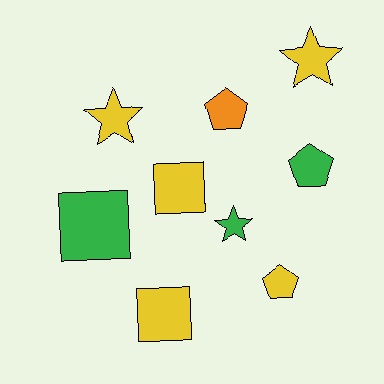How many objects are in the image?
There are 9 objects.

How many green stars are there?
There is 1 green star.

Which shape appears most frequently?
Star, with 3 objects.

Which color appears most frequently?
Yellow, with 5 objects.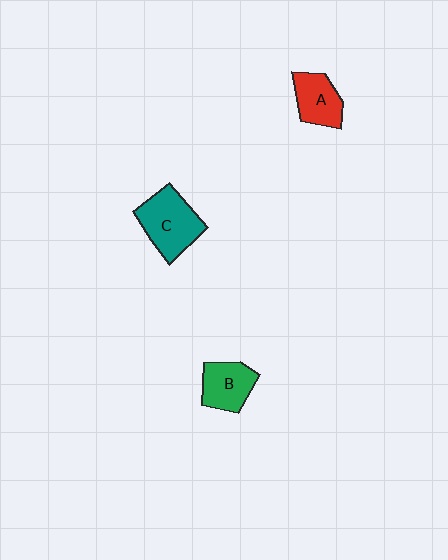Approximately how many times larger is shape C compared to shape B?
Approximately 1.4 times.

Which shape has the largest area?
Shape C (teal).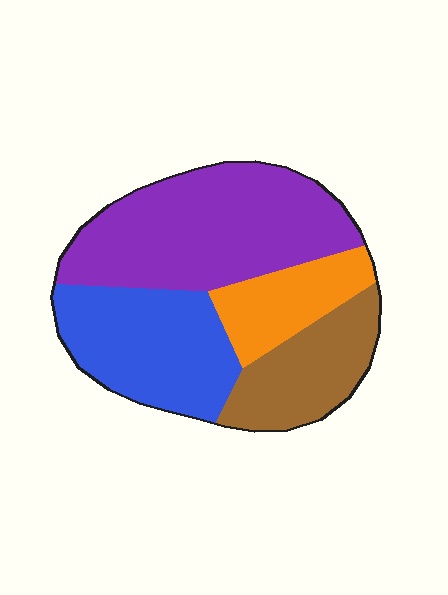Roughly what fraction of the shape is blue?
Blue takes up about one quarter (1/4) of the shape.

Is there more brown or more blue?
Blue.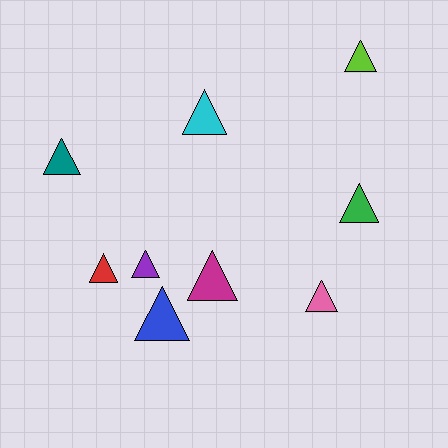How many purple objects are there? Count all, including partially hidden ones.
There is 1 purple object.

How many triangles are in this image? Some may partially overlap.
There are 9 triangles.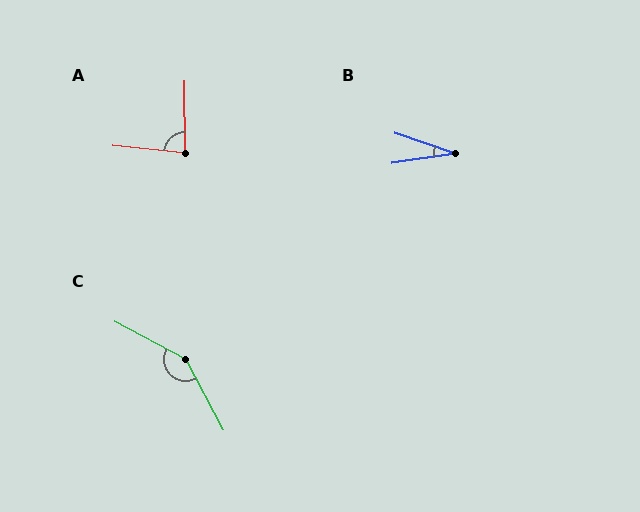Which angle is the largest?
C, at approximately 146 degrees.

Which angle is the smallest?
B, at approximately 27 degrees.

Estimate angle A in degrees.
Approximately 84 degrees.